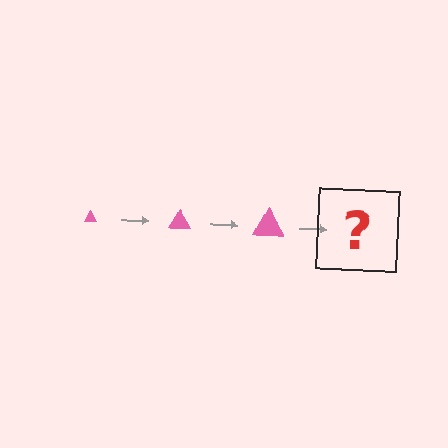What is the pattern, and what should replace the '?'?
The pattern is that the triangle gets progressively larger each step. The '?' should be a pink triangle, larger than the previous one.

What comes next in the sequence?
The next element should be a pink triangle, larger than the previous one.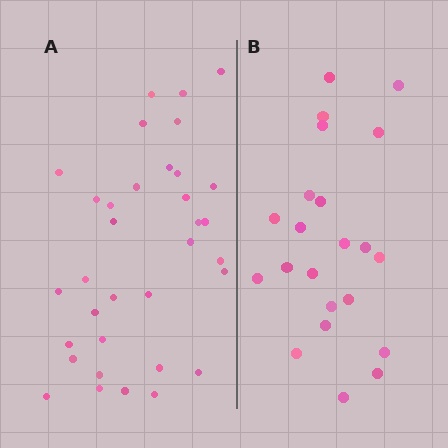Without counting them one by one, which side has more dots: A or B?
Region A (the left region) has more dots.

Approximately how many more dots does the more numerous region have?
Region A has roughly 12 or so more dots than region B.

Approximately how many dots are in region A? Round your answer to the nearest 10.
About 30 dots. (The exact count is 34, which rounds to 30.)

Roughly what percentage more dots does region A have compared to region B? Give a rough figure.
About 55% more.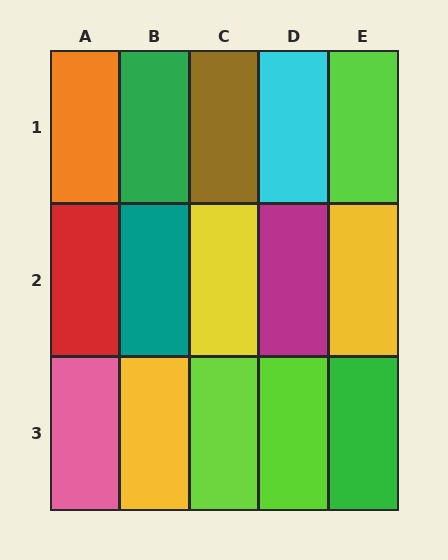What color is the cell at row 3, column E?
Green.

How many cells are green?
2 cells are green.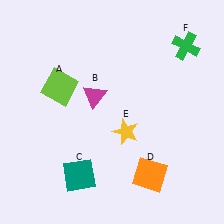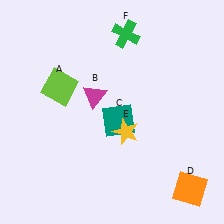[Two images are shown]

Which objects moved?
The objects that moved are: the teal square (C), the orange square (D), the green cross (F).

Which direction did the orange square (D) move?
The orange square (D) moved right.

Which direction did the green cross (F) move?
The green cross (F) moved left.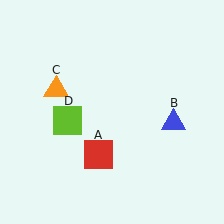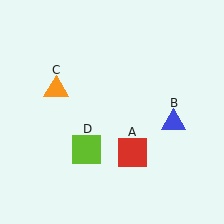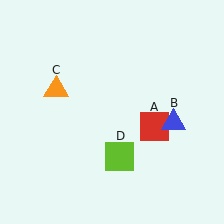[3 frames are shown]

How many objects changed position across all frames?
2 objects changed position: red square (object A), lime square (object D).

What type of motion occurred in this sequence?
The red square (object A), lime square (object D) rotated counterclockwise around the center of the scene.